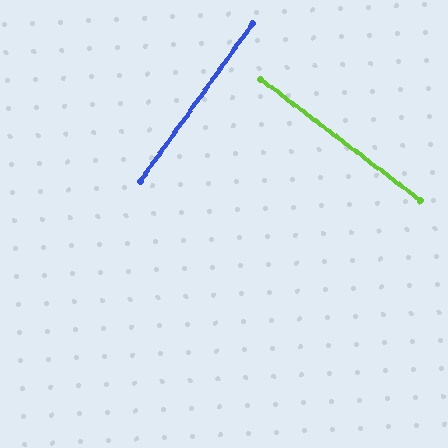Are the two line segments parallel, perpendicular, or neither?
Perpendicular — they meet at approximately 88°.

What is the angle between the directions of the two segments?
Approximately 88 degrees.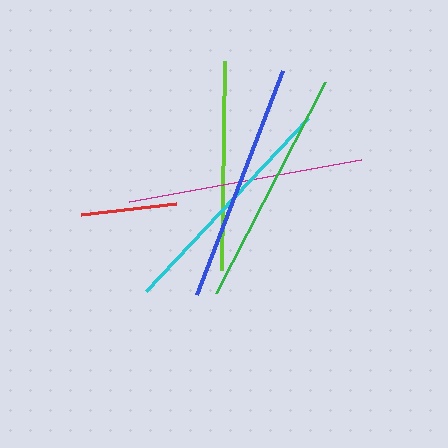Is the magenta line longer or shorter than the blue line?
The blue line is longer than the magenta line.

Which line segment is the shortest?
The red line is the shortest at approximately 95 pixels.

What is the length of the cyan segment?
The cyan segment is approximately 237 pixels long.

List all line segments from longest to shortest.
From longest to shortest: blue, green, cyan, magenta, lime, red.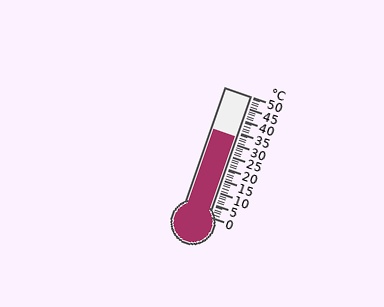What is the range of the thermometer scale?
The thermometer scale ranges from 0°C to 50°C.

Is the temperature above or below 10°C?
The temperature is above 10°C.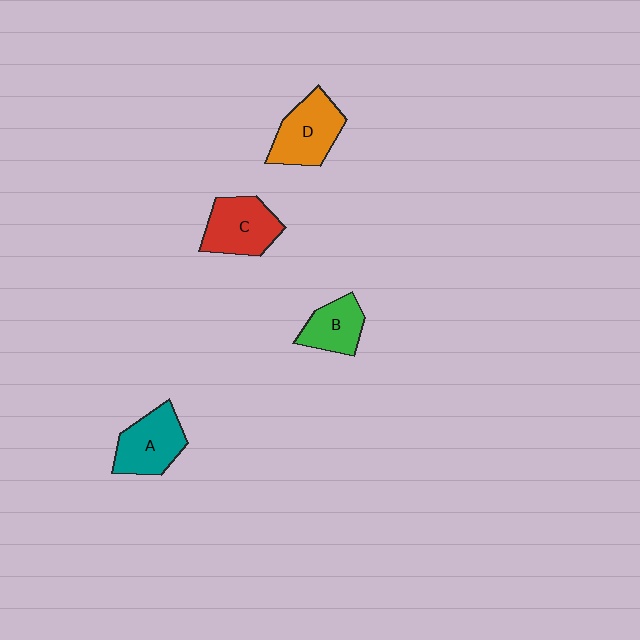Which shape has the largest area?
Shape D (orange).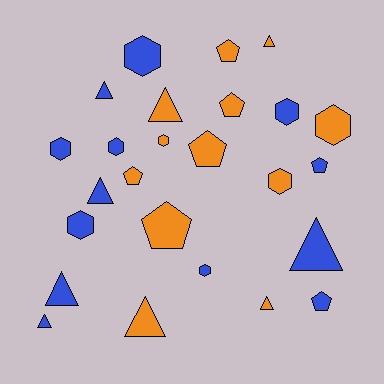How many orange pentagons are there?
There are 5 orange pentagons.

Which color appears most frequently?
Blue, with 13 objects.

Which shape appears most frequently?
Triangle, with 9 objects.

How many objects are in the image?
There are 25 objects.